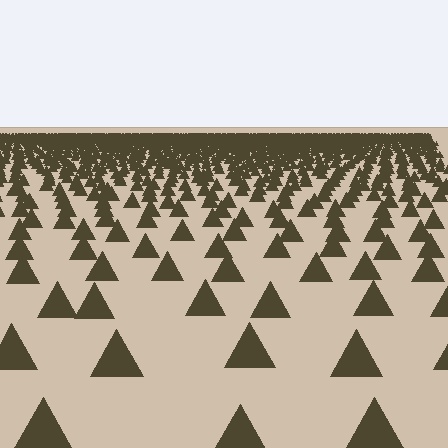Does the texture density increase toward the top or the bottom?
Density increases toward the top.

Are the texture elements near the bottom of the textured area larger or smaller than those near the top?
Larger. Near the bottom, elements are closer to the viewer and appear at a bigger on-screen size.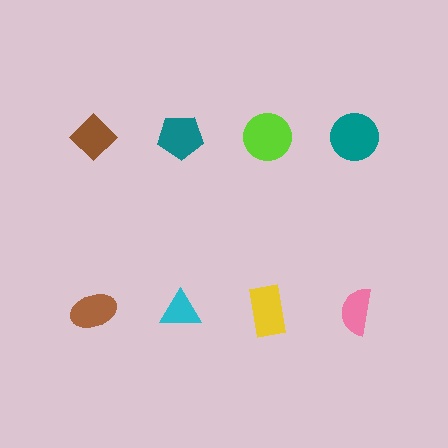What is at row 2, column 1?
A brown ellipse.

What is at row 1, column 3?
A lime circle.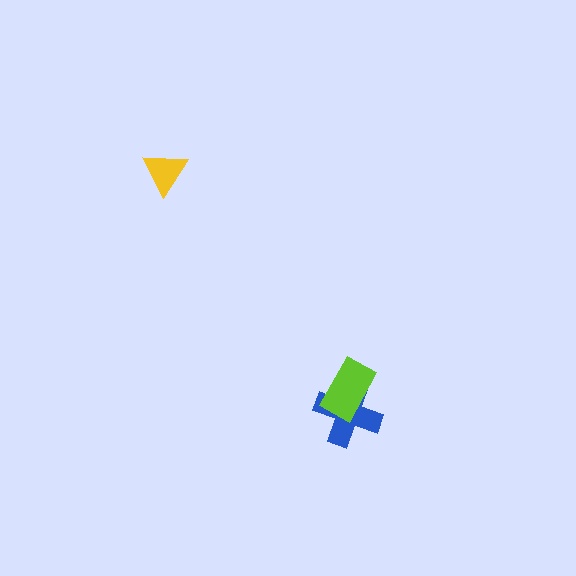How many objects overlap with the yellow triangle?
0 objects overlap with the yellow triangle.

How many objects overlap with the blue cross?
1 object overlaps with the blue cross.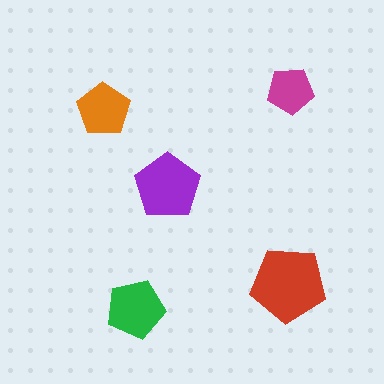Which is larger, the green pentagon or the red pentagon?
The red one.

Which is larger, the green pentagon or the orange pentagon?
The green one.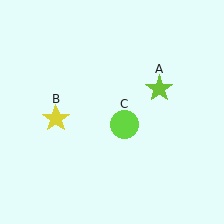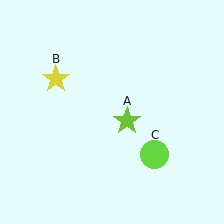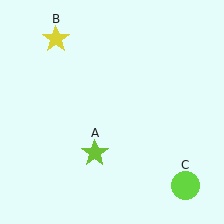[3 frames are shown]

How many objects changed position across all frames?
3 objects changed position: lime star (object A), yellow star (object B), lime circle (object C).